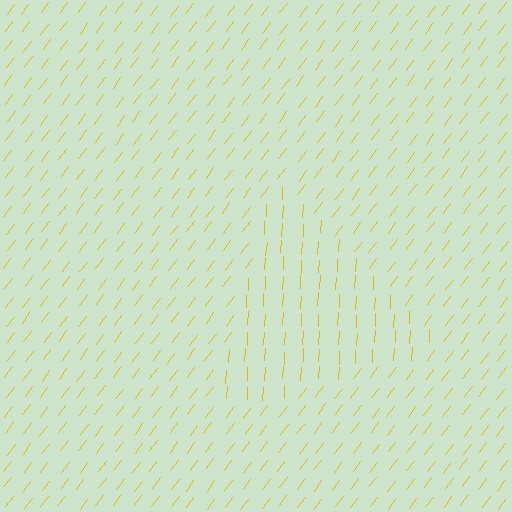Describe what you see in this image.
The image is filled with small yellow line segments. A triangle region in the image has lines oriented differently from the surrounding lines, creating a visible texture boundary.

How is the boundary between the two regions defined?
The boundary is defined purely by a change in line orientation (approximately 34 degrees difference). All lines are the same color and thickness.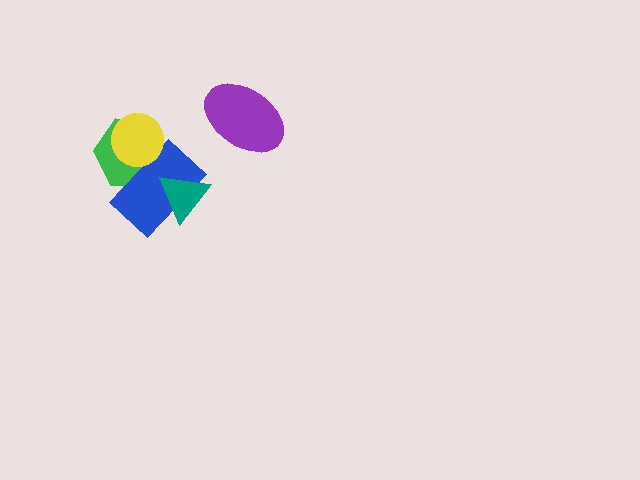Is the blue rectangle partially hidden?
Yes, it is partially covered by another shape.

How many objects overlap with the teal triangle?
1 object overlaps with the teal triangle.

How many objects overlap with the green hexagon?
2 objects overlap with the green hexagon.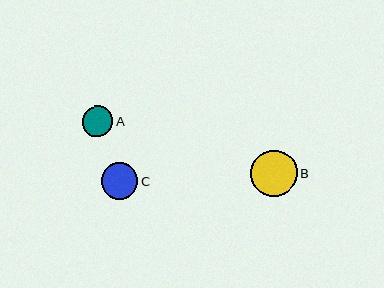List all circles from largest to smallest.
From largest to smallest: B, C, A.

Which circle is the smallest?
Circle A is the smallest with a size of approximately 30 pixels.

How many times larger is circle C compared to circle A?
Circle C is approximately 1.2 times the size of circle A.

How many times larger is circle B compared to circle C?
Circle B is approximately 1.3 times the size of circle C.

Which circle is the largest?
Circle B is the largest with a size of approximately 46 pixels.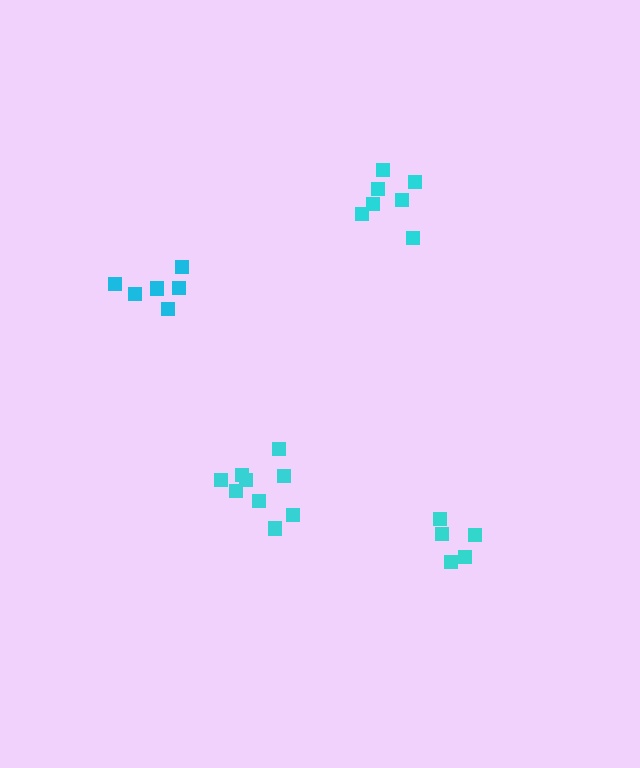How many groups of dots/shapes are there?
There are 4 groups.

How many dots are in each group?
Group 1: 7 dots, Group 2: 9 dots, Group 3: 7 dots, Group 4: 5 dots (28 total).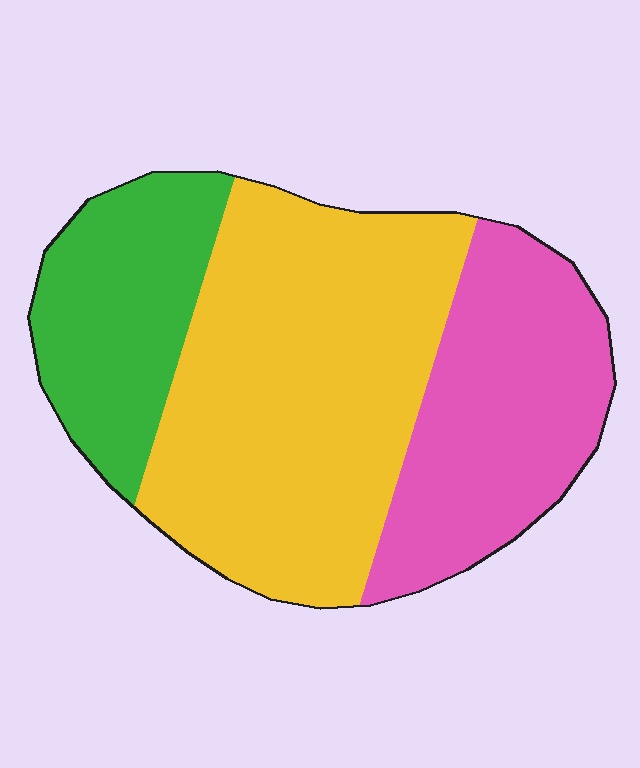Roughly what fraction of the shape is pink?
Pink takes up between a sixth and a third of the shape.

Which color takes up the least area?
Green, at roughly 20%.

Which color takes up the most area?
Yellow, at roughly 50%.